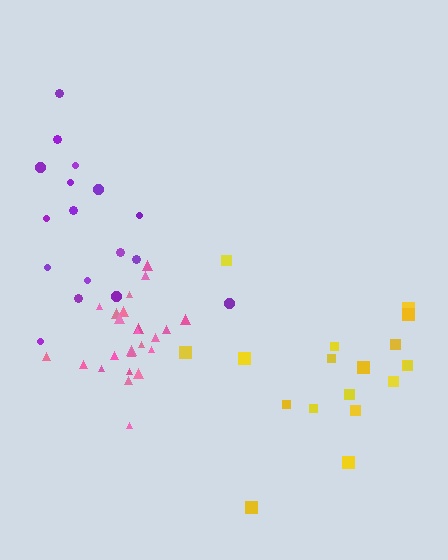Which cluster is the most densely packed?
Pink.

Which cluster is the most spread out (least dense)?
Purple.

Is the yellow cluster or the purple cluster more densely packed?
Yellow.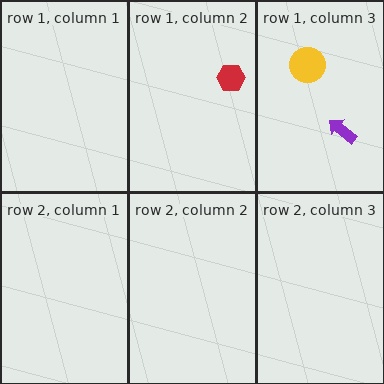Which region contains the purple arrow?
The row 1, column 3 region.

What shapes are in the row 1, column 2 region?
The red hexagon.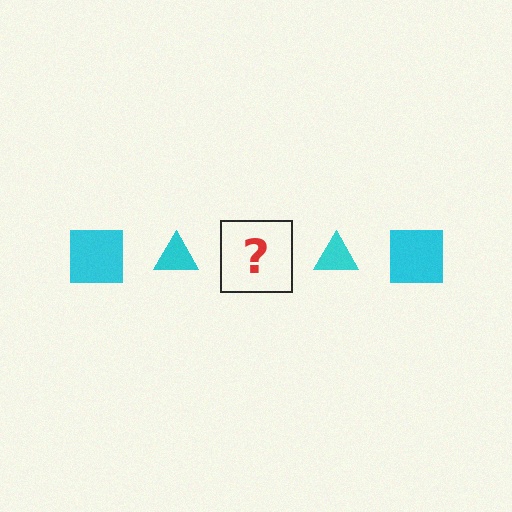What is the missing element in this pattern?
The missing element is a cyan square.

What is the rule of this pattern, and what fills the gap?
The rule is that the pattern cycles through square, triangle shapes in cyan. The gap should be filled with a cyan square.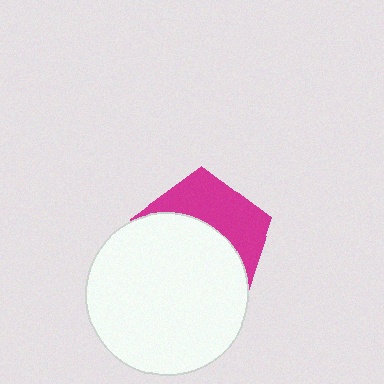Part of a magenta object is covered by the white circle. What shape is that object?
It is a pentagon.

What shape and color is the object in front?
The object in front is a white circle.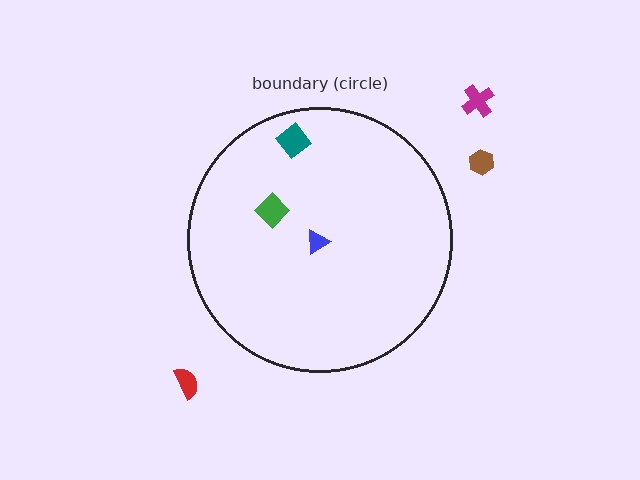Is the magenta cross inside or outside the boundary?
Outside.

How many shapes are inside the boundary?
3 inside, 3 outside.